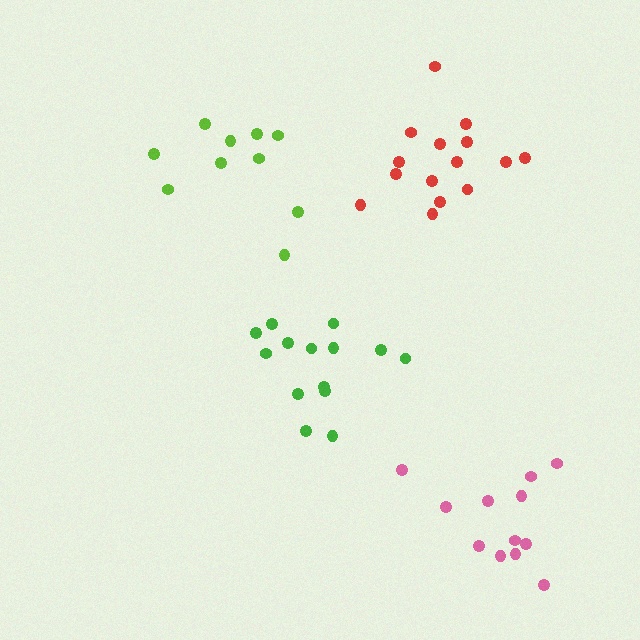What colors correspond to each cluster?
The clusters are colored: red, lime, pink, green.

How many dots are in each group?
Group 1: 15 dots, Group 2: 10 dots, Group 3: 12 dots, Group 4: 14 dots (51 total).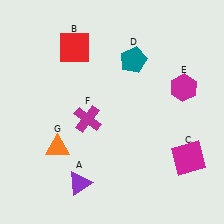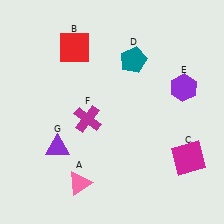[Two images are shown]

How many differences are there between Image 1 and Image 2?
There are 3 differences between the two images.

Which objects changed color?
A changed from purple to pink. E changed from magenta to purple. G changed from orange to purple.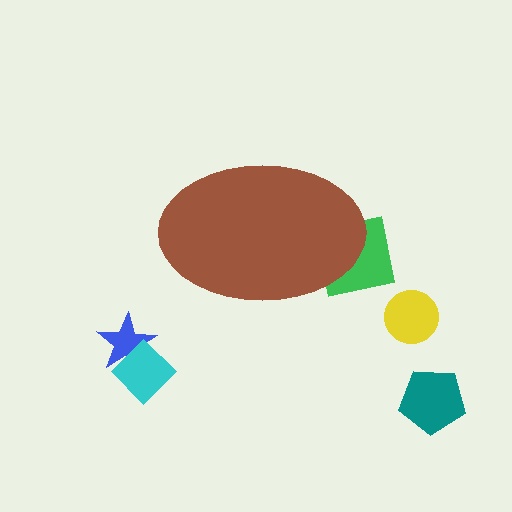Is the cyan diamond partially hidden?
No, the cyan diamond is fully visible.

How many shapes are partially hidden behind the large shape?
1 shape is partially hidden.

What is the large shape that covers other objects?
A brown ellipse.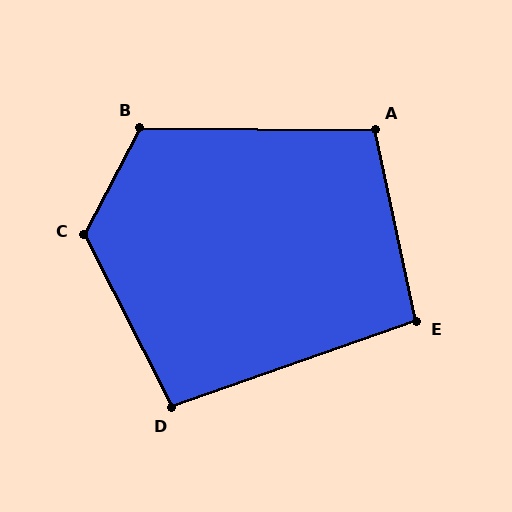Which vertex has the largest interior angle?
C, at approximately 126 degrees.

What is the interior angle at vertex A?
Approximately 103 degrees (obtuse).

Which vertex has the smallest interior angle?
E, at approximately 97 degrees.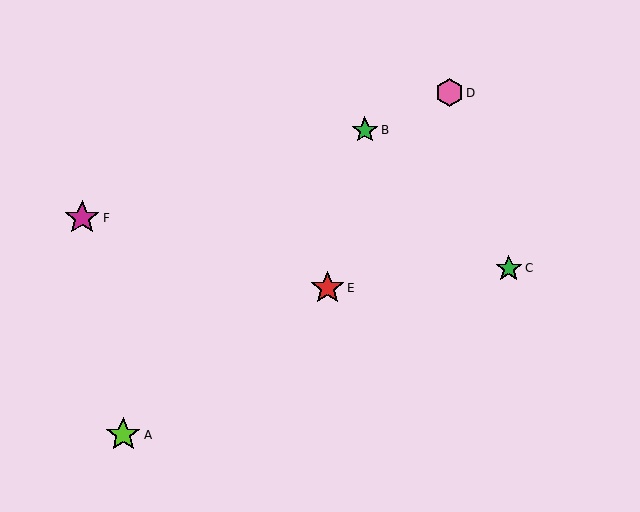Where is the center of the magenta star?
The center of the magenta star is at (82, 218).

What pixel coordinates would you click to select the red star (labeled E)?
Click at (327, 288) to select the red star E.